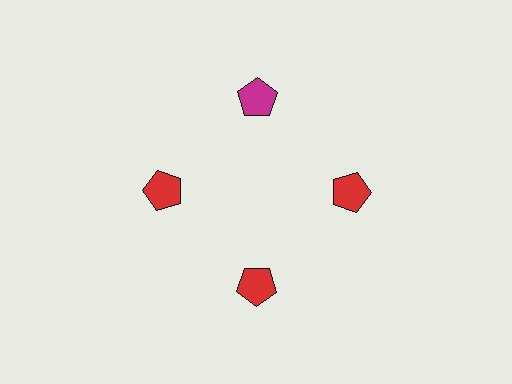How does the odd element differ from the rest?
It has a different color: magenta instead of red.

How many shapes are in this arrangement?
There are 4 shapes arranged in a ring pattern.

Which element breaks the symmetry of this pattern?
The magenta pentagon at roughly the 12 o'clock position breaks the symmetry. All other shapes are red pentagons.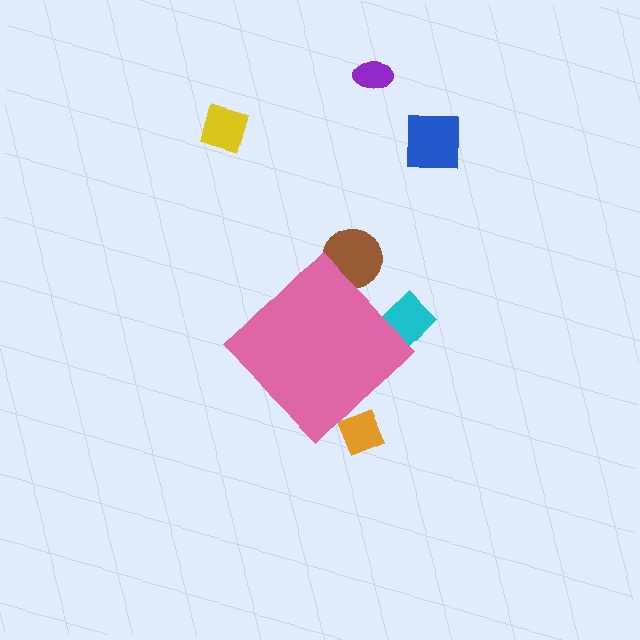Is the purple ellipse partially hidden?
No, the purple ellipse is fully visible.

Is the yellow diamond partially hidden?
No, the yellow diamond is fully visible.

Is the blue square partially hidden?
No, the blue square is fully visible.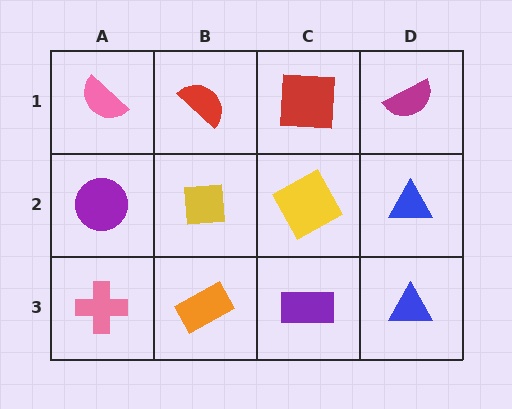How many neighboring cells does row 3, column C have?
3.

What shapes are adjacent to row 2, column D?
A magenta semicircle (row 1, column D), a blue triangle (row 3, column D), a yellow square (row 2, column C).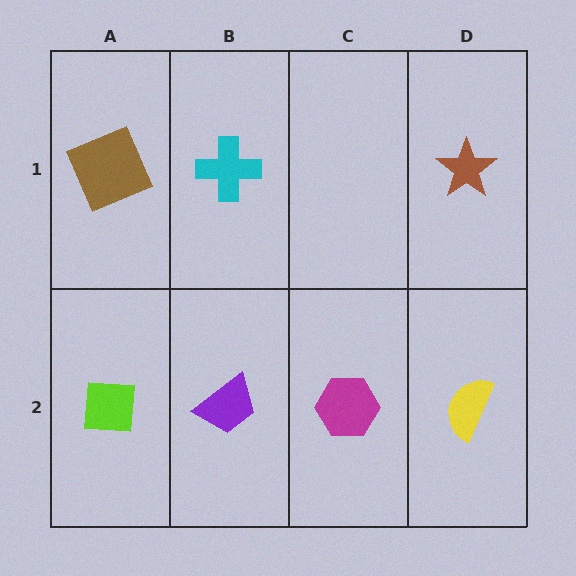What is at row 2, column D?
A yellow semicircle.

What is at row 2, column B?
A purple trapezoid.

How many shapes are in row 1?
3 shapes.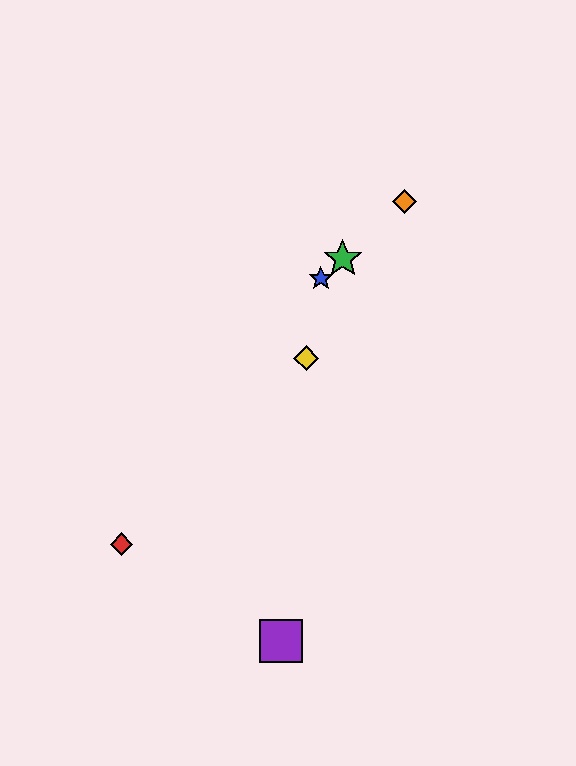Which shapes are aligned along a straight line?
The blue star, the green star, the orange diamond are aligned along a straight line.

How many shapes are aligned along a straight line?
3 shapes (the blue star, the green star, the orange diamond) are aligned along a straight line.